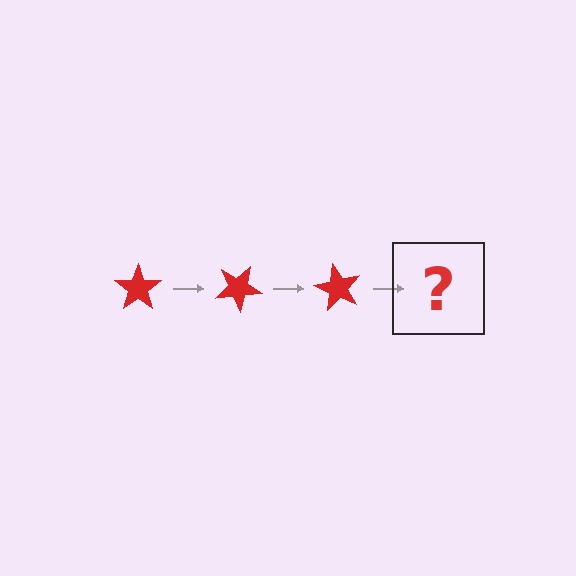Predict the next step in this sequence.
The next step is a red star rotated 90 degrees.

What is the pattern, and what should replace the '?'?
The pattern is that the star rotates 30 degrees each step. The '?' should be a red star rotated 90 degrees.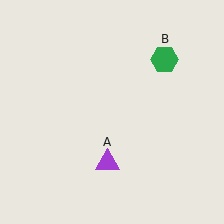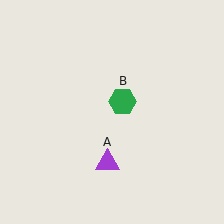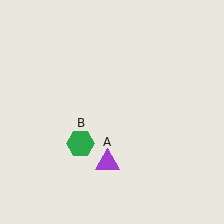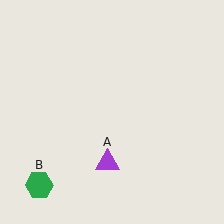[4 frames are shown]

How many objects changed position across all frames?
1 object changed position: green hexagon (object B).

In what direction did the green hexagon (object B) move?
The green hexagon (object B) moved down and to the left.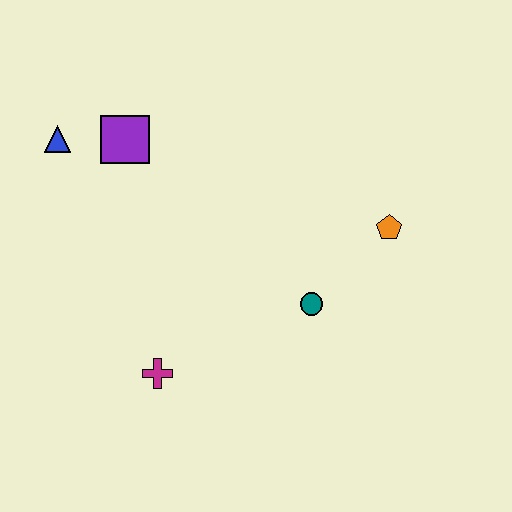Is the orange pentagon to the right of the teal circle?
Yes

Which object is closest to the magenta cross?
The teal circle is closest to the magenta cross.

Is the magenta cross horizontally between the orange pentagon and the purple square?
Yes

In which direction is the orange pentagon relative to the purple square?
The orange pentagon is to the right of the purple square.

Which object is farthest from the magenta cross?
The orange pentagon is farthest from the magenta cross.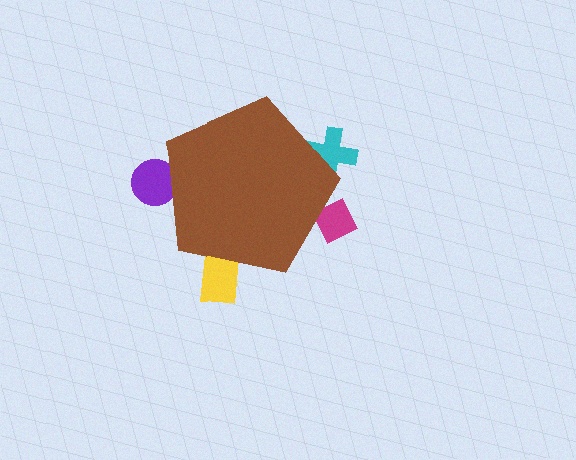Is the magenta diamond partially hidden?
Yes, the magenta diamond is partially hidden behind the brown pentagon.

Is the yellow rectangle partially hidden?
Yes, the yellow rectangle is partially hidden behind the brown pentagon.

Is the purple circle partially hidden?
Yes, the purple circle is partially hidden behind the brown pentagon.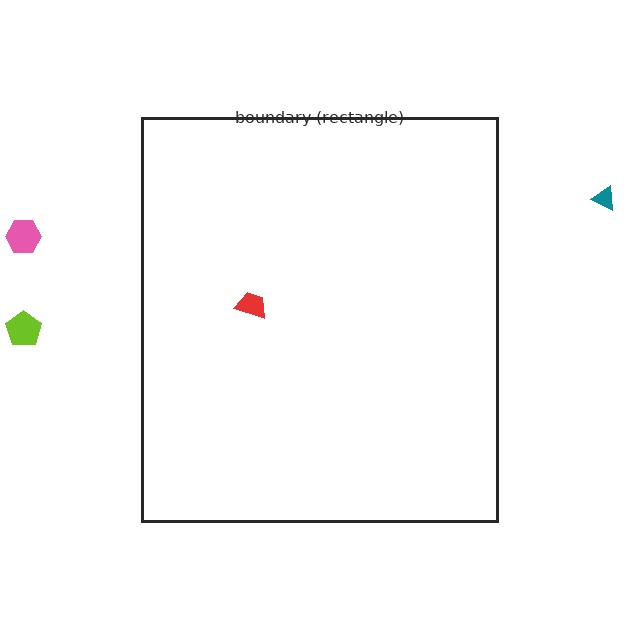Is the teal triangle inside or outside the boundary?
Outside.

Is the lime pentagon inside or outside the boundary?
Outside.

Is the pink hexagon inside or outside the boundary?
Outside.